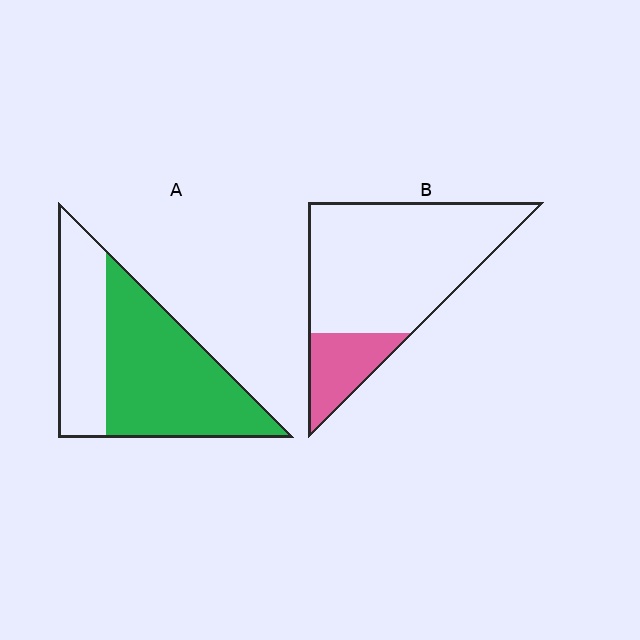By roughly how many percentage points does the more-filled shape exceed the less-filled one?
By roughly 45 percentage points (A over B).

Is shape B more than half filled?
No.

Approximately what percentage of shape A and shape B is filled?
A is approximately 65% and B is approximately 20%.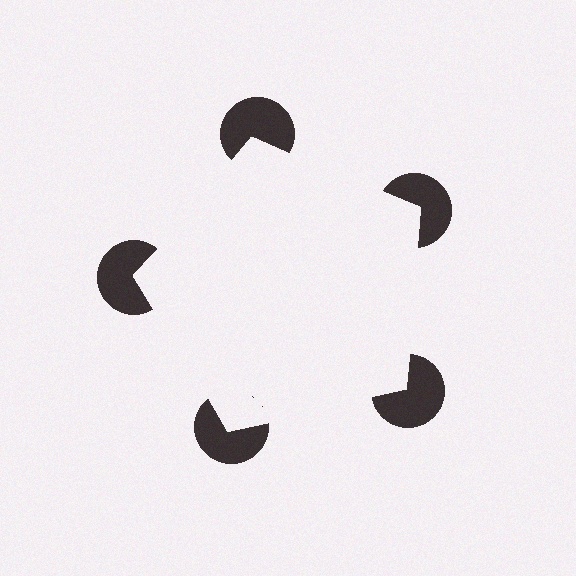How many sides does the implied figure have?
5 sides.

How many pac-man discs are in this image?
There are 5 — one at each vertex of the illusory pentagon.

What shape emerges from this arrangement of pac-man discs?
An illusory pentagon — its edges are inferred from the aligned wedge cuts in the pac-man discs, not physically drawn.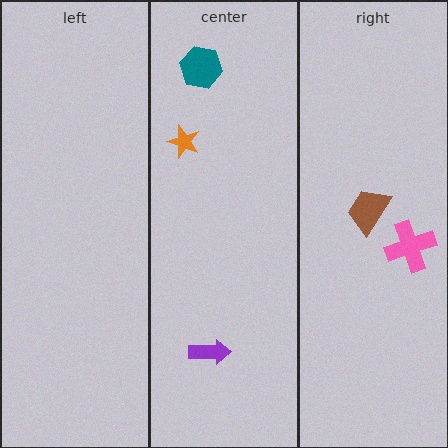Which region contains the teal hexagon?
The center region.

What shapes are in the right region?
The pink cross, the brown trapezoid.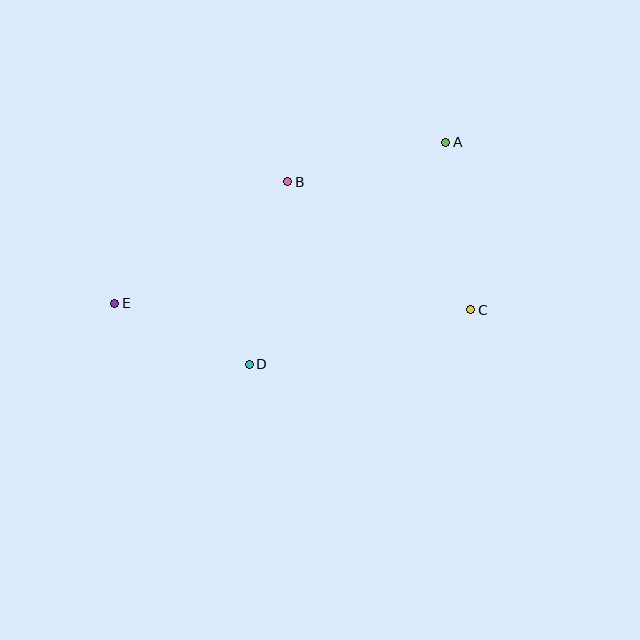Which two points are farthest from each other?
Points A and E are farthest from each other.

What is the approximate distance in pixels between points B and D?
The distance between B and D is approximately 187 pixels.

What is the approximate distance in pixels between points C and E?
The distance between C and E is approximately 356 pixels.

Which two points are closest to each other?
Points D and E are closest to each other.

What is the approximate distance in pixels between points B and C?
The distance between B and C is approximately 223 pixels.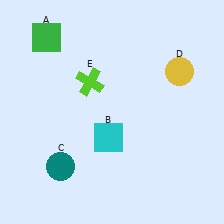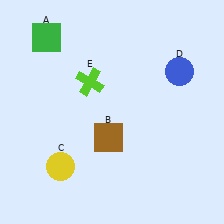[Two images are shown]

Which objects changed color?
B changed from cyan to brown. C changed from teal to yellow. D changed from yellow to blue.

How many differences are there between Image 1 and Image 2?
There are 3 differences between the two images.